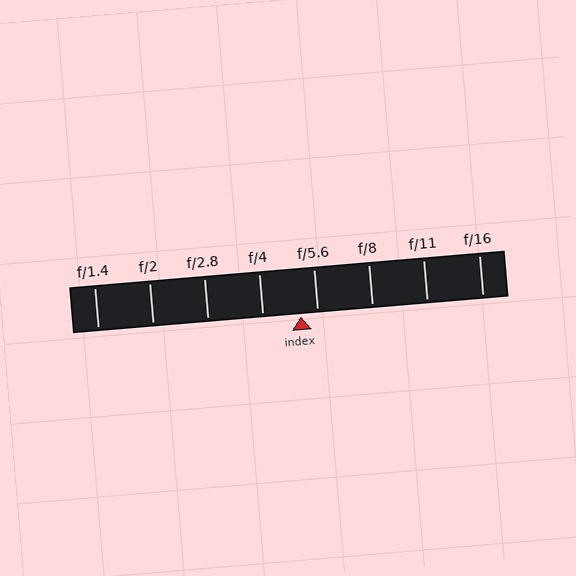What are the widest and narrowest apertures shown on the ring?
The widest aperture shown is f/1.4 and the narrowest is f/16.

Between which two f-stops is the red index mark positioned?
The index mark is between f/4 and f/5.6.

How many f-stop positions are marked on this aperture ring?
There are 8 f-stop positions marked.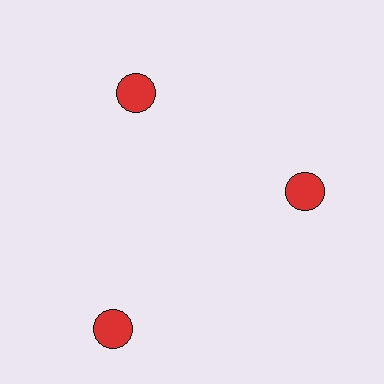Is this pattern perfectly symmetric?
No. The 3 red circles are arranged in a ring, but one element near the 7 o'clock position is pushed outward from the center, breaking the 3-fold rotational symmetry.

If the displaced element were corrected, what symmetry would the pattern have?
It would have 3-fold rotational symmetry — the pattern would map onto itself every 120 degrees.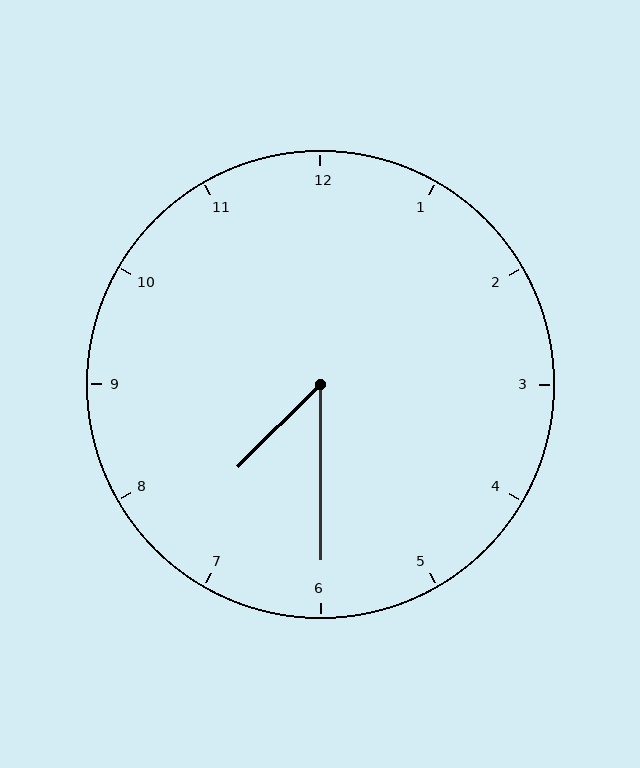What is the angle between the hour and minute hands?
Approximately 45 degrees.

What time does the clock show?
7:30.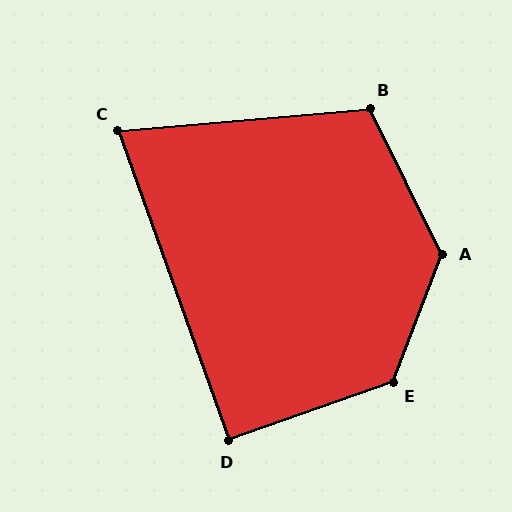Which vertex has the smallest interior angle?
C, at approximately 75 degrees.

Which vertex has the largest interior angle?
A, at approximately 133 degrees.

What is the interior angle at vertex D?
Approximately 90 degrees (approximately right).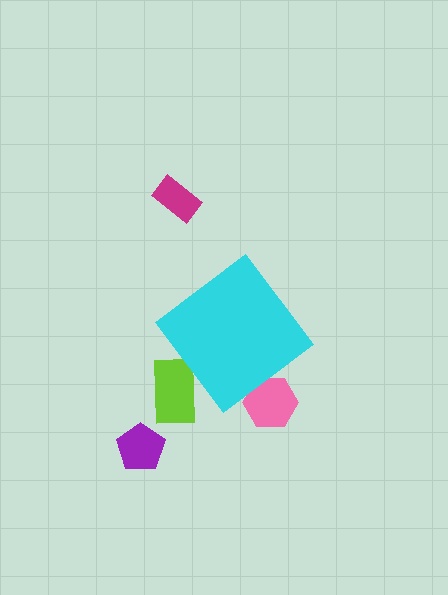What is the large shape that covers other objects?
A cyan diamond.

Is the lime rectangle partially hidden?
Yes, the lime rectangle is partially hidden behind the cyan diamond.